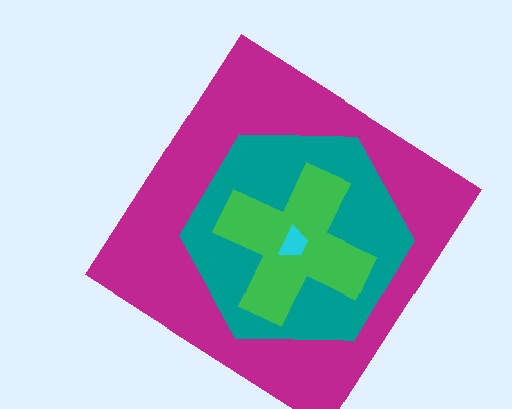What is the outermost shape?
The magenta diamond.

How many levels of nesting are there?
4.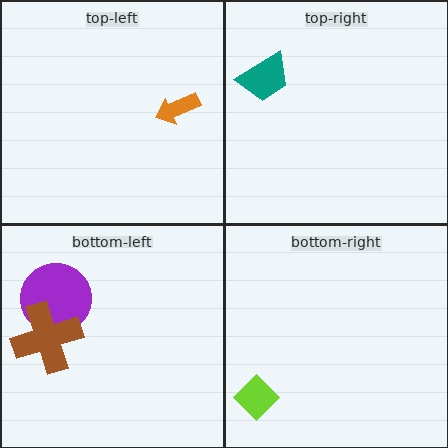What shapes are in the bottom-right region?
The lime diamond.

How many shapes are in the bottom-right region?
1.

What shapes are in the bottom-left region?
The purple circle, the brown cross.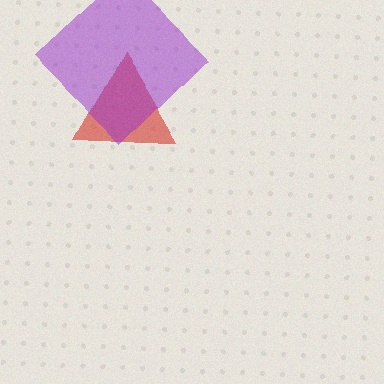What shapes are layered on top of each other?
The layered shapes are: a red triangle, a purple diamond.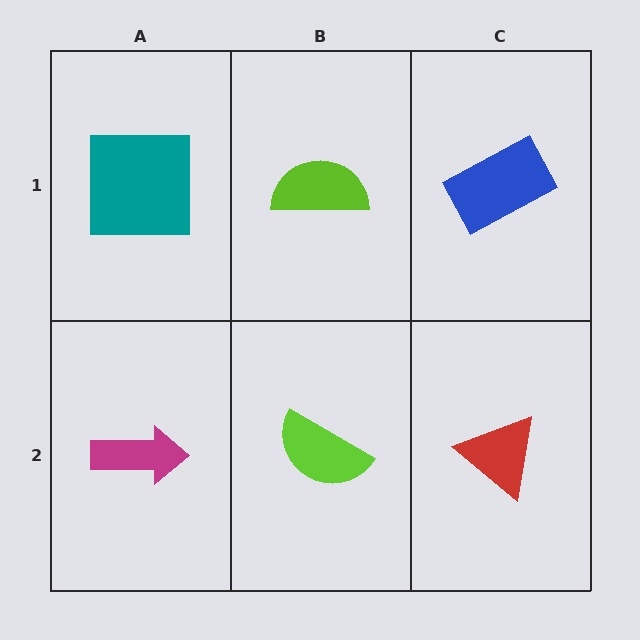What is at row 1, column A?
A teal square.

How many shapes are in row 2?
3 shapes.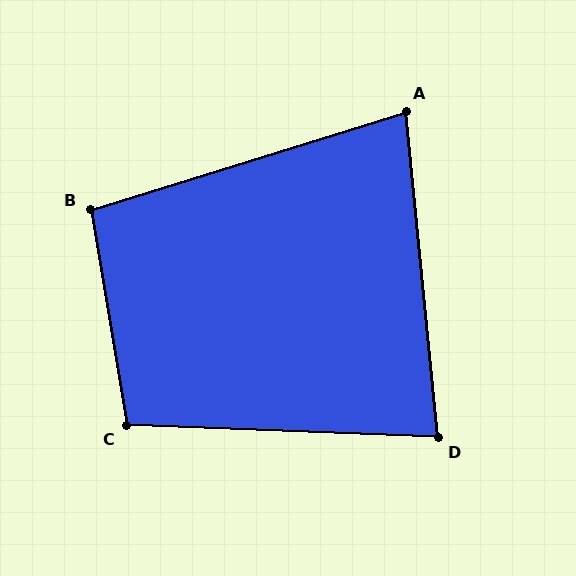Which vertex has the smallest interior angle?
A, at approximately 78 degrees.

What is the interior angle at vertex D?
Approximately 82 degrees (acute).